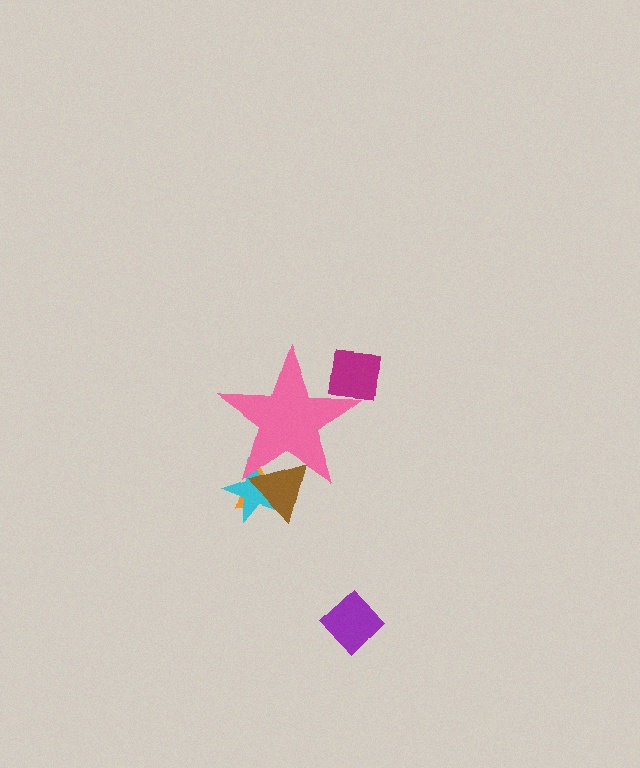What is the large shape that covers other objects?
A pink star.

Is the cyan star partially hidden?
Yes, the cyan star is partially hidden behind the pink star.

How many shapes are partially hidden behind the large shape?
4 shapes are partially hidden.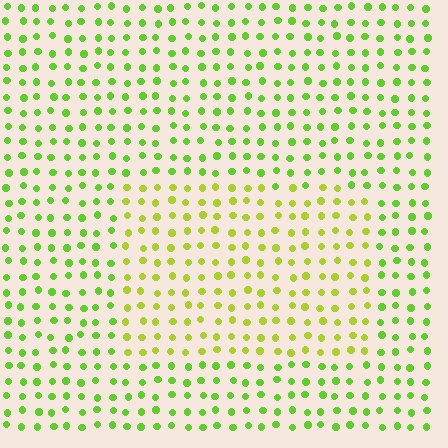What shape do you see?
I see a rectangle.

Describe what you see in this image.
The image is filled with small lime elements in a uniform arrangement. A rectangle-shaped region is visible where the elements are tinted to a slightly different hue, forming a subtle color boundary.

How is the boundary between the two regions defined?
The boundary is defined purely by a slight shift in hue (about 29 degrees). Spacing, size, and orientation are identical on both sides.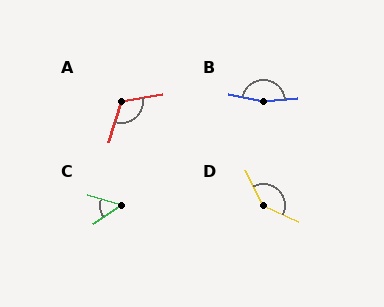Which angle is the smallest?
C, at approximately 49 degrees.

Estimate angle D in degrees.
Approximately 141 degrees.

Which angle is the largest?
B, at approximately 163 degrees.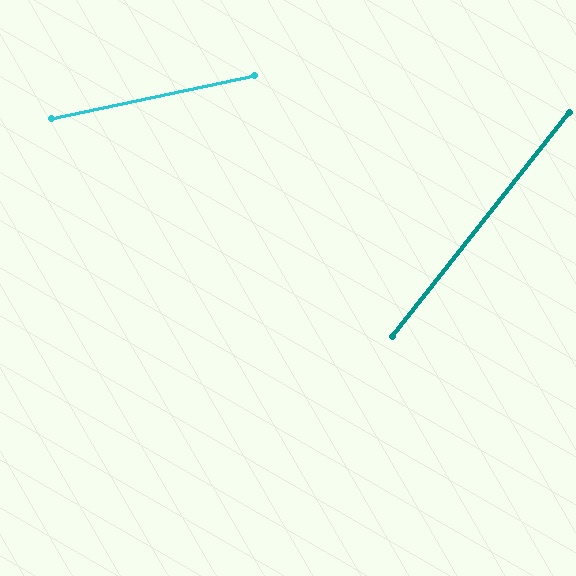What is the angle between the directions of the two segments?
Approximately 40 degrees.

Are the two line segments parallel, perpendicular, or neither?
Neither parallel nor perpendicular — they differ by about 40°.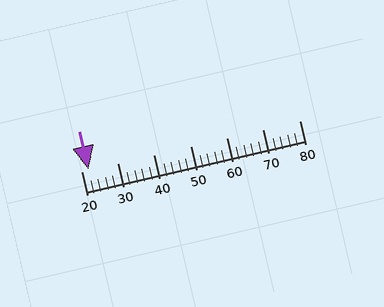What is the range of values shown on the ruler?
The ruler shows values from 20 to 80.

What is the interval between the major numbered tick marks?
The major tick marks are spaced 10 units apart.